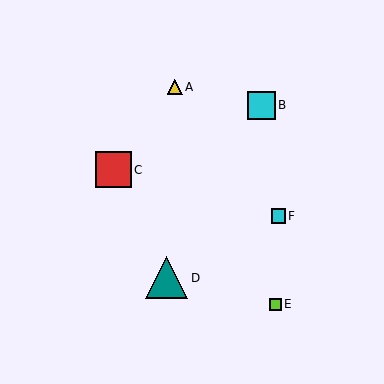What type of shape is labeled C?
Shape C is a red square.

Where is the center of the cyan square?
The center of the cyan square is at (278, 216).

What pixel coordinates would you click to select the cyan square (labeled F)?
Click at (278, 216) to select the cyan square F.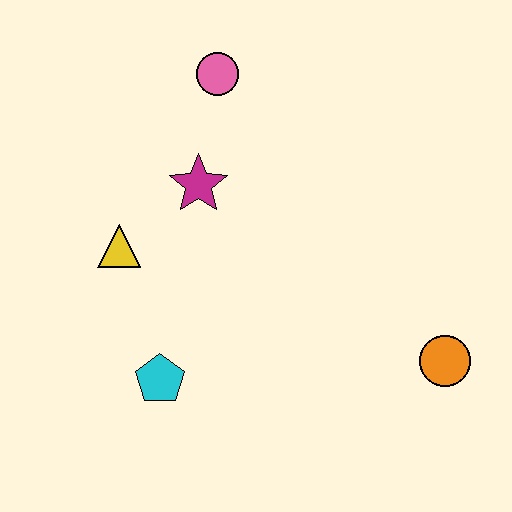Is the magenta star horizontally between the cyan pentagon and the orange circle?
Yes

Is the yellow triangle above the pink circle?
No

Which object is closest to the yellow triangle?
The magenta star is closest to the yellow triangle.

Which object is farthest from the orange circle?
The pink circle is farthest from the orange circle.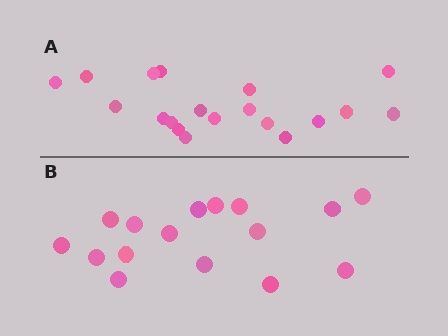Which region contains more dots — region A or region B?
Region A (the top region) has more dots.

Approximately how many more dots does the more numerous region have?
Region A has just a few more — roughly 2 or 3 more dots than region B.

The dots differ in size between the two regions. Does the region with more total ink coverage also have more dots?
No. Region B has more total ink coverage because its dots are larger, but region A actually contains more individual dots. Total area can be misleading — the number of items is what matters here.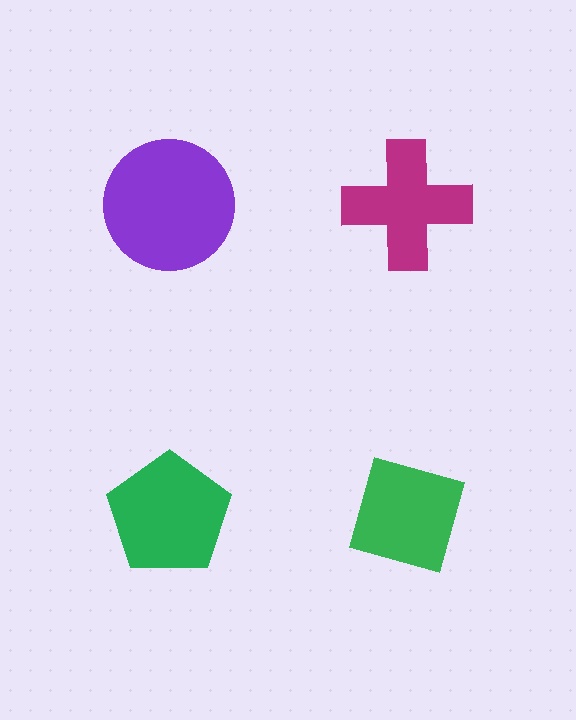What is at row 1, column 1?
A purple circle.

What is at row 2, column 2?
A green diamond.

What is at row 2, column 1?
A green pentagon.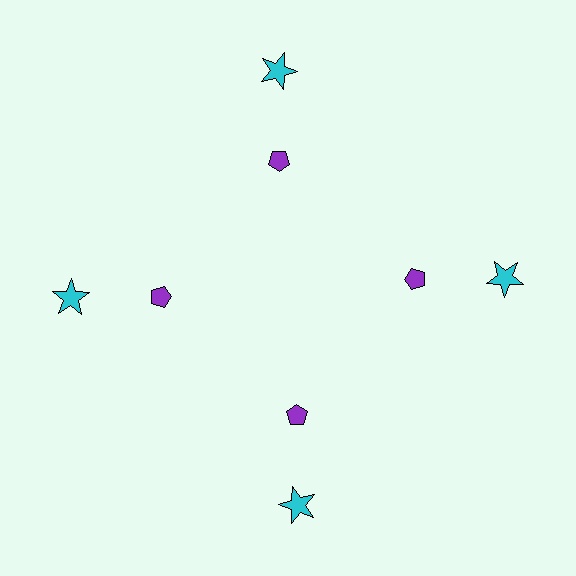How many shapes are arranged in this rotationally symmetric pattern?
There are 8 shapes, arranged in 4 groups of 2.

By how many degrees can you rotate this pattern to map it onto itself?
The pattern maps onto itself every 90 degrees of rotation.